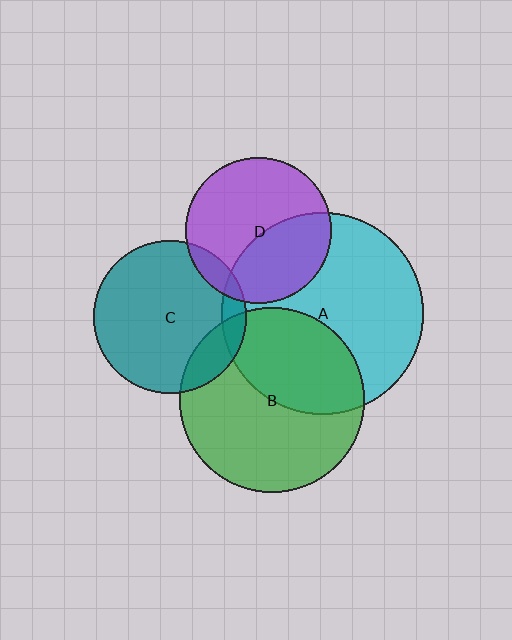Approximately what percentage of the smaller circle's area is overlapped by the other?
Approximately 10%.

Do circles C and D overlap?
Yes.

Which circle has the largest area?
Circle A (cyan).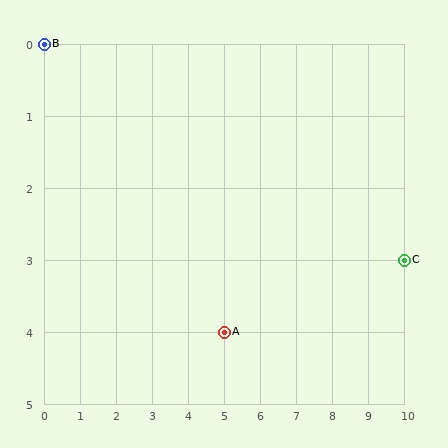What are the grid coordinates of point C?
Point C is at grid coordinates (10, 3).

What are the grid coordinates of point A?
Point A is at grid coordinates (5, 4).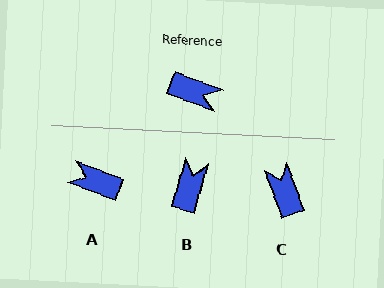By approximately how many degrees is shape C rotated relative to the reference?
Approximately 132 degrees counter-clockwise.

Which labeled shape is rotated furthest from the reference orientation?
A, about 180 degrees away.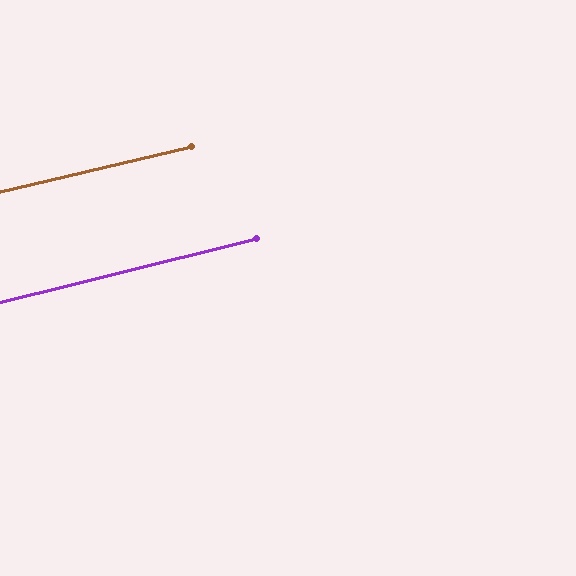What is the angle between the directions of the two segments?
Approximately 1 degree.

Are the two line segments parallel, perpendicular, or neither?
Parallel — their directions differ by only 0.9°.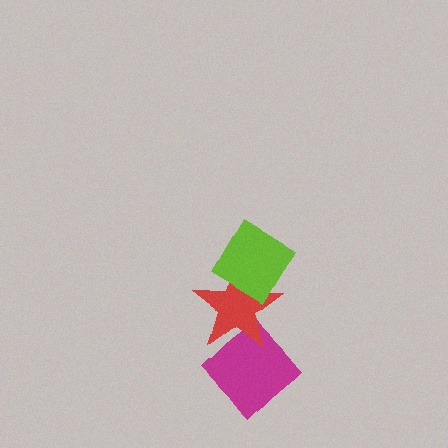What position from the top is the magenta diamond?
The magenta diamond is 3rd from the top.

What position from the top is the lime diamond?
The lime diamond is 1st from the top.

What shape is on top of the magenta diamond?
The red star is on top of the magenta diamond.